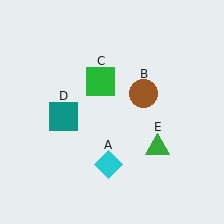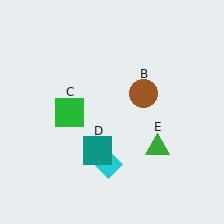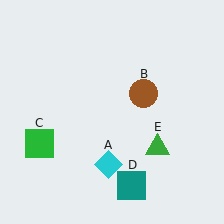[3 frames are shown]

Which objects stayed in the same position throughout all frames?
Cyan diamond (object A) and brown circle (object B) and green triangle (object E) remained stationary.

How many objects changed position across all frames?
2 objects changed position: green square (object C), teal square (object D).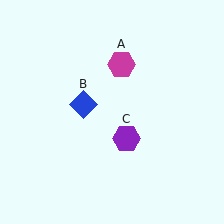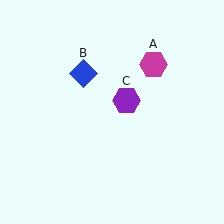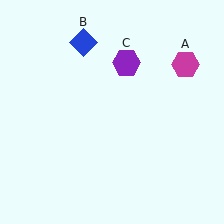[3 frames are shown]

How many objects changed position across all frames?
3 objects changed position: magenta hexagon (object A), blue diamond (object B), purple hexagon (object C).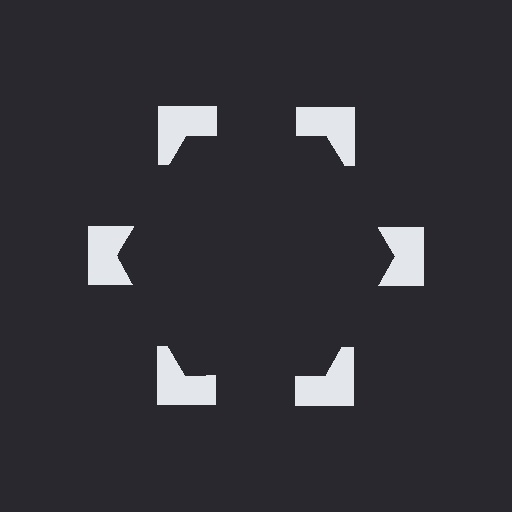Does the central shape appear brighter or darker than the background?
It typically appears slightly darker than the background, even though no actual brightness change is drawn.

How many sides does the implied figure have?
6 sides.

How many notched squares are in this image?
There are 6 — one at each vertex of the illusory hexagon.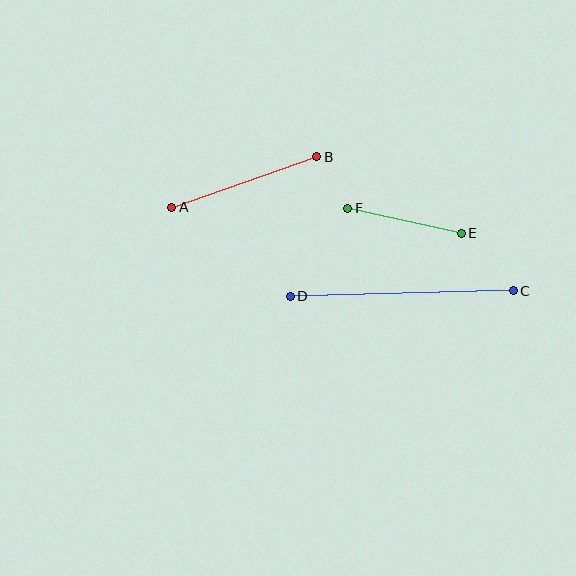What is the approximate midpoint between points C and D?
The midpoint is at approximately (402, 293) pixels.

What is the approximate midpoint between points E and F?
The midpoint is at approximately (404, 221) pixels.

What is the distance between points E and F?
The distance is approximately 116 pixels.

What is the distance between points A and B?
The distance is approximately 154 pixels.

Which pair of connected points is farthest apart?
Points C and D are farthest apart.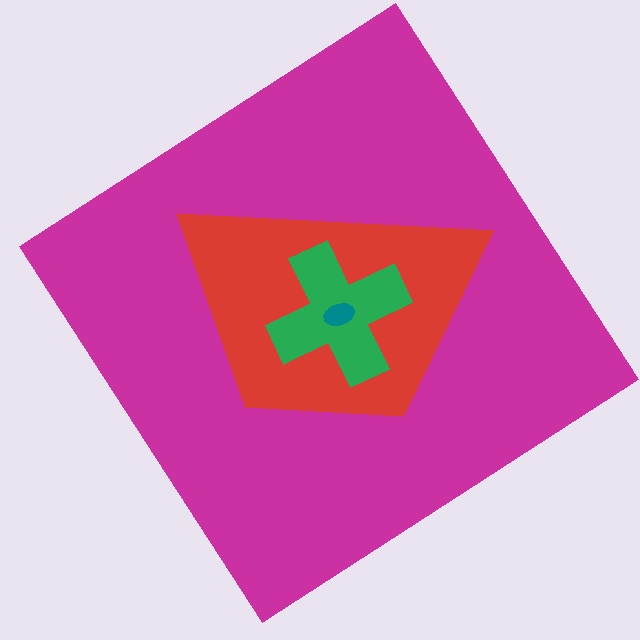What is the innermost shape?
The teal ellipse.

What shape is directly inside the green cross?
The teal ellipse.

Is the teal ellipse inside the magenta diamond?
Yes.